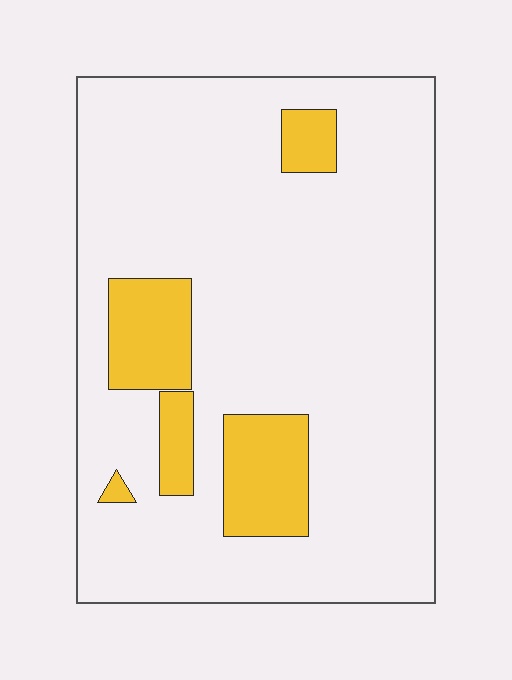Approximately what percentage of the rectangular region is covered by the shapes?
Approximately 15%.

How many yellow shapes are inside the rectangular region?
5.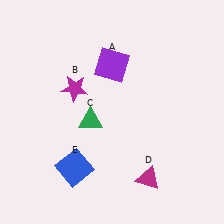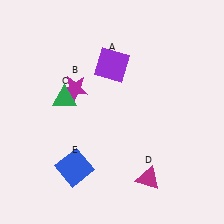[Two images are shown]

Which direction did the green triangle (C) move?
The green triangle (C) moved left.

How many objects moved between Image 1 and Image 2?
1 object moved between the two images.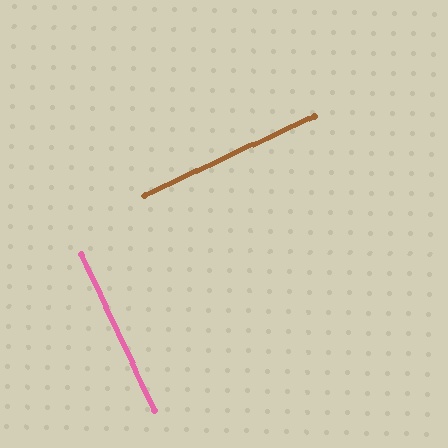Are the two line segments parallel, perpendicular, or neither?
Perpendicular — they meet at approximately 90°.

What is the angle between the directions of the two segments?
Approximately 90 degrees.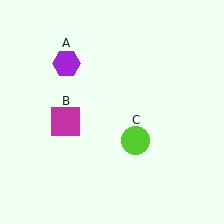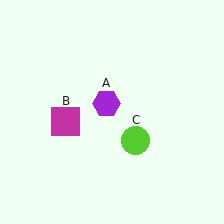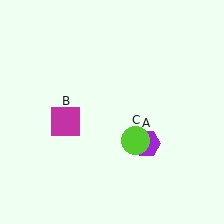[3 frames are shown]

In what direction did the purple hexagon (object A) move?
The purple hexagon (object A) moved down and to the right.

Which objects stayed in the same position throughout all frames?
Magenta square (object B) and lime circle (object C) remained stationary.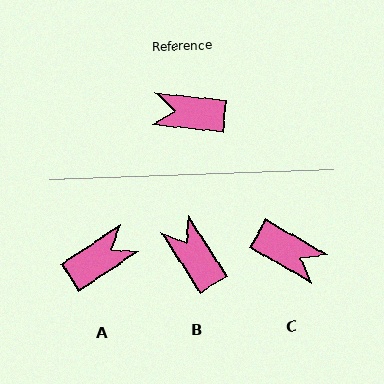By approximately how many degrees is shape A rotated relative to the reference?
Approximately 140 degrees clockwise.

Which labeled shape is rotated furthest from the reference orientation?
C, about 156 degrees away.